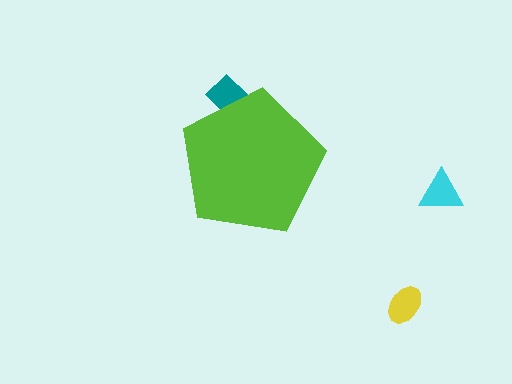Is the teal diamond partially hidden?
Yes, the teal diamond is partially hidden behind the lime pentagon.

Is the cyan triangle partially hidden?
No, the cyan triangle is fully visible.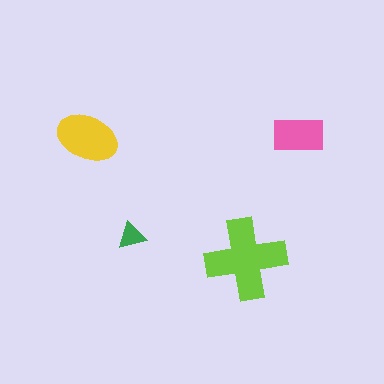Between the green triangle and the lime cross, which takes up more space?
The lime cross.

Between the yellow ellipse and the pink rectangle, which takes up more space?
The yellow ellipse.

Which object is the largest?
The lime cross.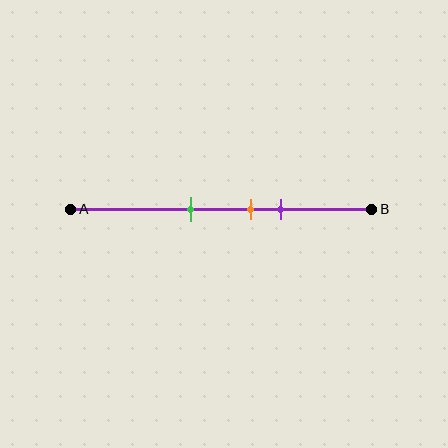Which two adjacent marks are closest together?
The orange and purple marks are the closest adjacent pair.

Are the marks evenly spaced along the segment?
Yes, the marks are approximately evenly spaced.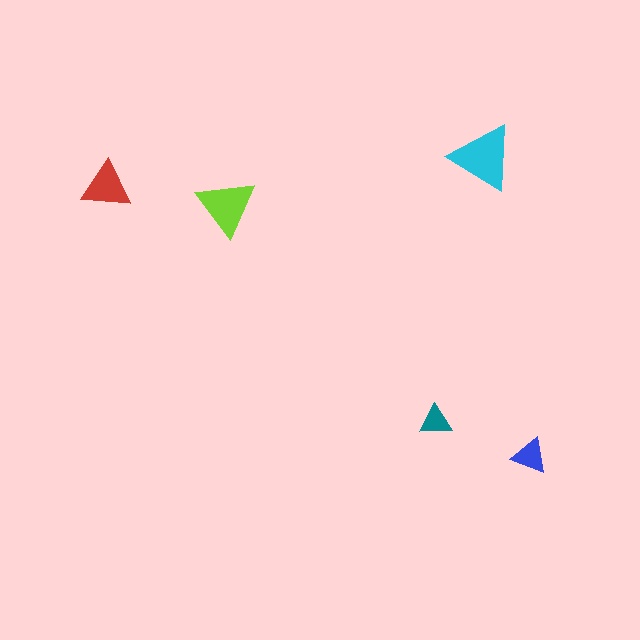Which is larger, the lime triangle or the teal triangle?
The lime one.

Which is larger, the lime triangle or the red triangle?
The lime one.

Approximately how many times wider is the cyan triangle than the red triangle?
About 1.5 times wider.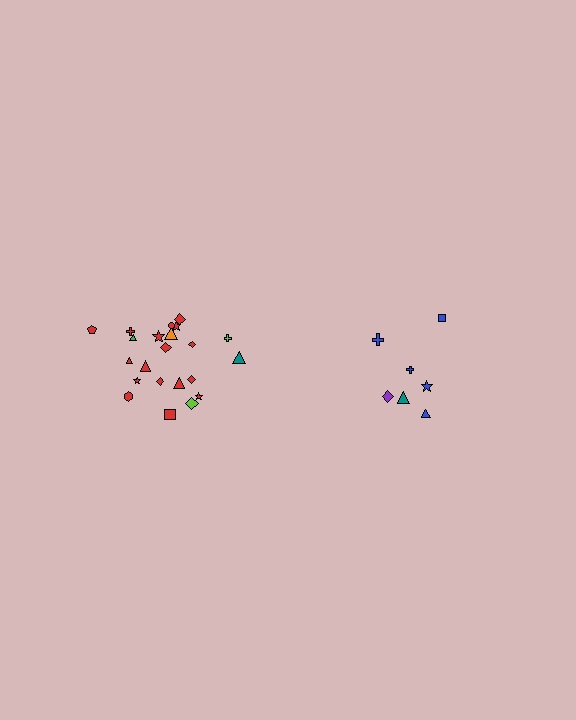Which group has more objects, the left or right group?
The left group.